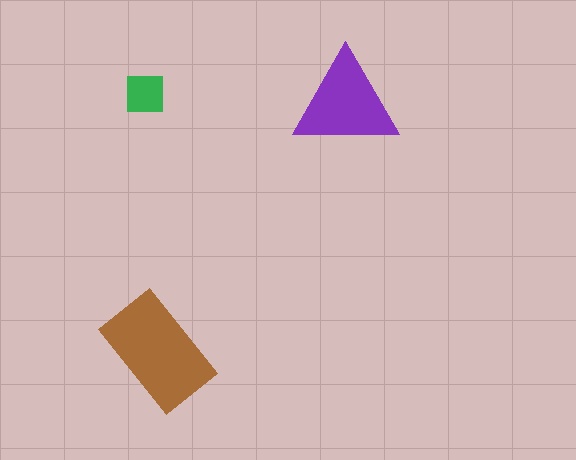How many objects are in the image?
There are 3 objects in the image.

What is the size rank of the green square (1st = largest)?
3rd.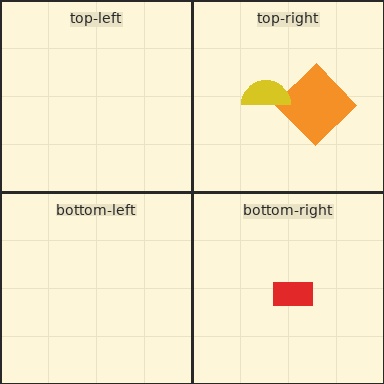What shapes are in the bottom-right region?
The red rectangle.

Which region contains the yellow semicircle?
The top-right region.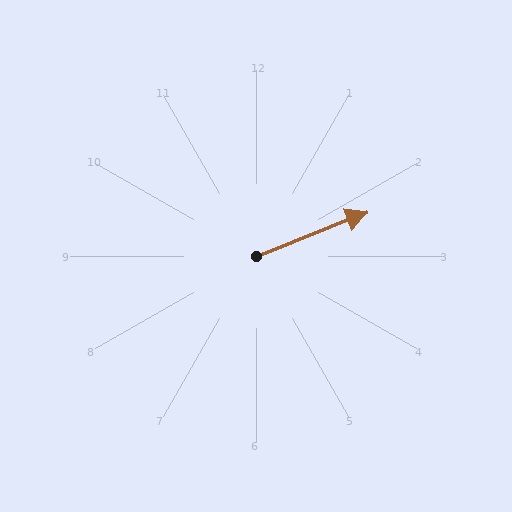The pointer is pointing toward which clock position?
Roughly 2 o'clock.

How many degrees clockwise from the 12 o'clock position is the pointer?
Approximately 68 degrees.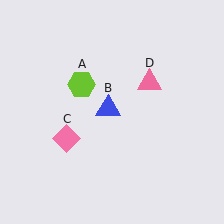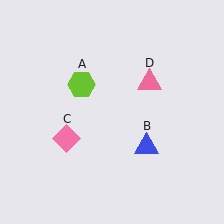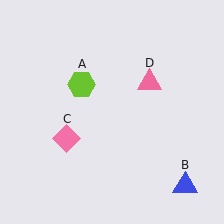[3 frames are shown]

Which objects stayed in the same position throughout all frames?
Lime hexagon (object A) and pink diamond (object C) and pink triangle (object D) remained stationary.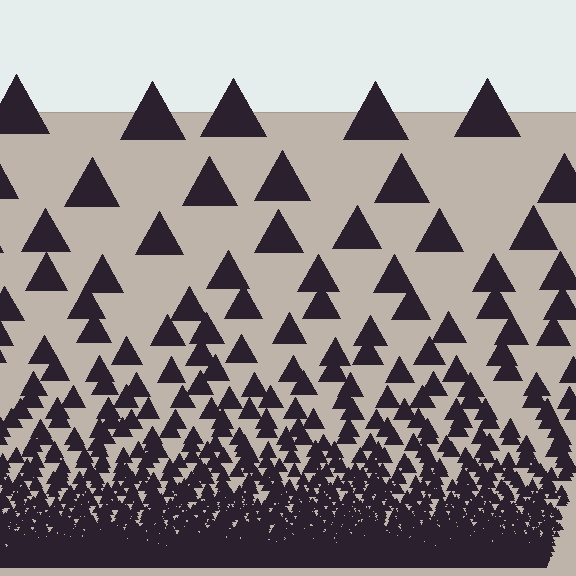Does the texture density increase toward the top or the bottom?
Density increases toward the bottom.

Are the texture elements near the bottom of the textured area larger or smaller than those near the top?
Smaller. The gradient is inverted — elements near the bottom are smaller and denser.